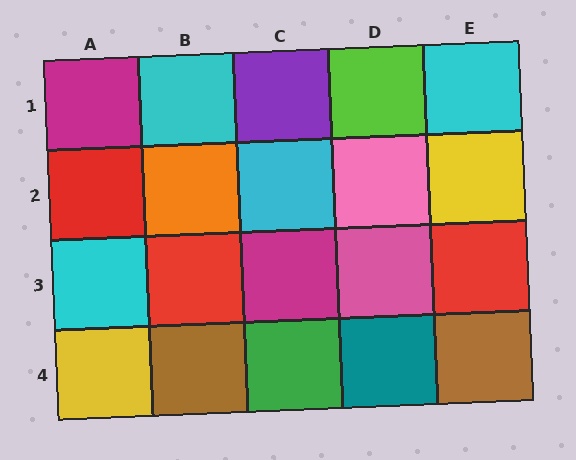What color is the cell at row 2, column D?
Pink.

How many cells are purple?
1 cell is purple.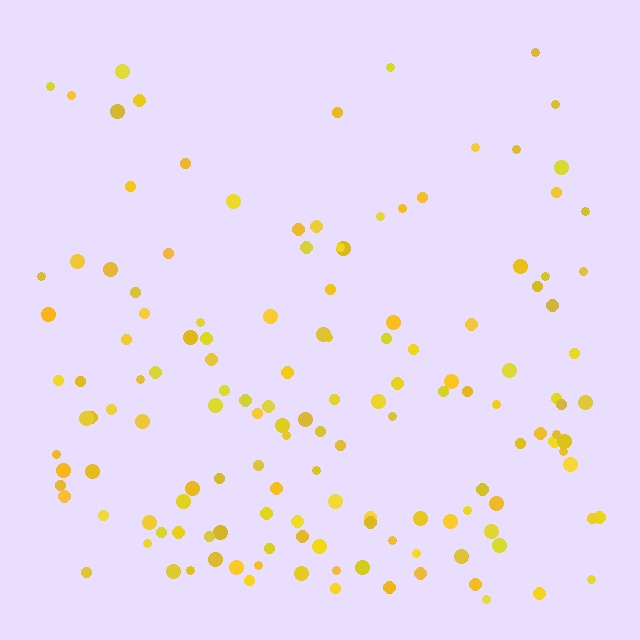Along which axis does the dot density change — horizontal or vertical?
Vertical.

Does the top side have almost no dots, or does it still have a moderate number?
Still a moderate number, just noticeably fewer than the bottom.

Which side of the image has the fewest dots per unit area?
The top.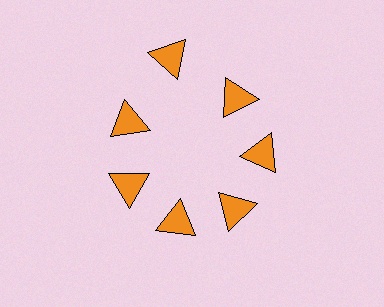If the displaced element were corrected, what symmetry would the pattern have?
It would have 7-fold rotational symmetry — the pattern would map onto itself every 51 degrees.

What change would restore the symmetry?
The symmetry would be restored by moving it inward, back onto the ring so that all 7 triangles sit at equal angles and equal distance from the center.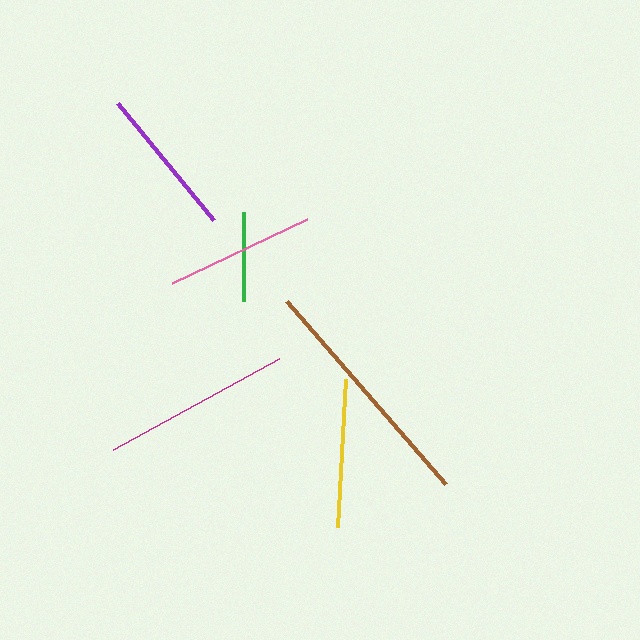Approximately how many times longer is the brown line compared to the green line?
The brown line is approximately 2.7 times the length of the green line.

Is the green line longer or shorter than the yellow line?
The yellow line is longer than the green line.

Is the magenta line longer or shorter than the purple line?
The magenta line is longer than the purple line.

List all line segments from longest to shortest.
From longest to shortest: brown, magenta, purple, pink, yellow, green.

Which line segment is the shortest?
The green line is the shortest at approximately 89 pixels.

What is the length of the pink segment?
The pink segment is approximately 149 pixels long.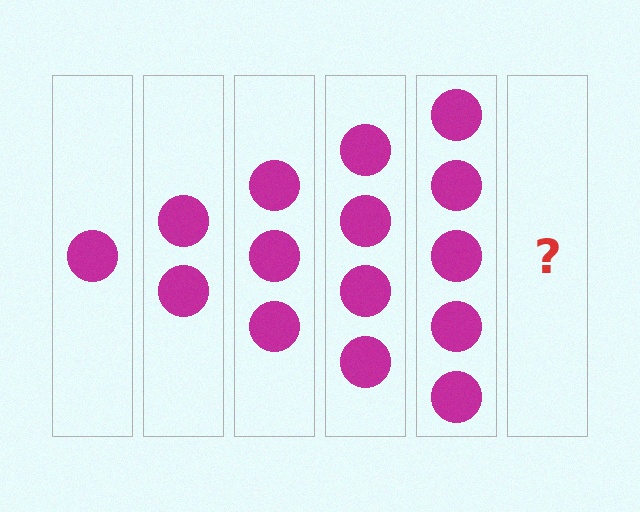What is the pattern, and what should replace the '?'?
The pattern is that each step adds one more circle. The '?' should be 6 circles.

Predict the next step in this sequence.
The next step is 6 circles.